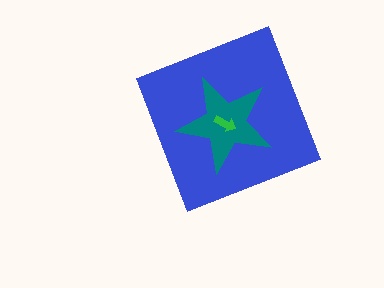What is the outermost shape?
The blue diamond.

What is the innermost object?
The green arrow.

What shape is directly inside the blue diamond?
The teal star.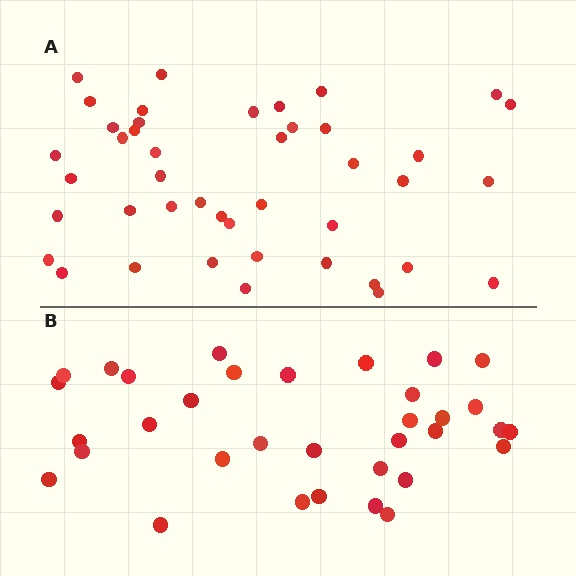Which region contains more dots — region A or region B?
Region A (the top region) has more dots.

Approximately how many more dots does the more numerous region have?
Region A has roughly 8 or so more dots than region B.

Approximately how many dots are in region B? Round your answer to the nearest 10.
About 30 dots. (The exact count is 34, which rounds to 30.)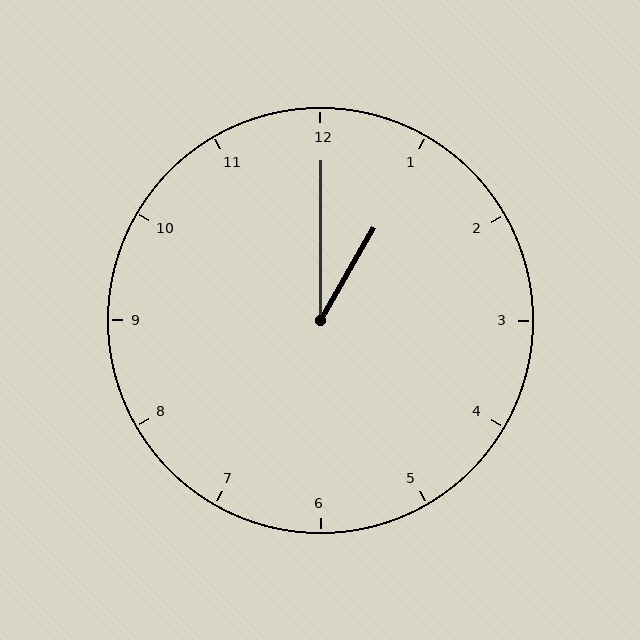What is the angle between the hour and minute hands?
Approximately 30 degrees.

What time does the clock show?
1:00.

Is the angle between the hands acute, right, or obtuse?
It is acute.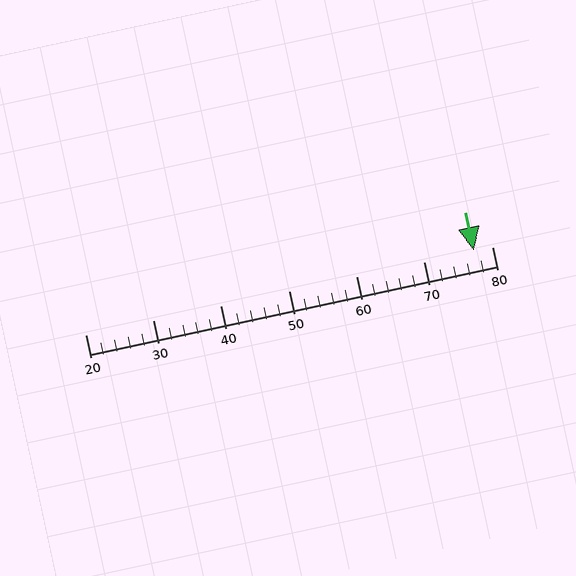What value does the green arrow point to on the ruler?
The green arrow points to approximately 77.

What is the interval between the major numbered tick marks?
The major tick marks are spaced 10 units apart.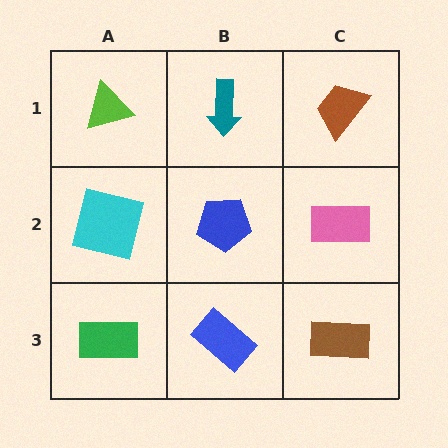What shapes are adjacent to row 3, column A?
A cyan square (row 2, column A), a blue rectangle (row 3, column B).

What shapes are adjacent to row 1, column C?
A pink rectangle (row 2, column C), a teal arrow (row 1, column B).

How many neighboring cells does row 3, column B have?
3.